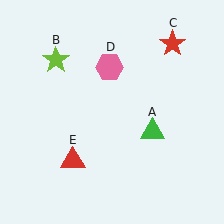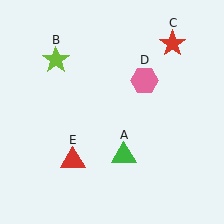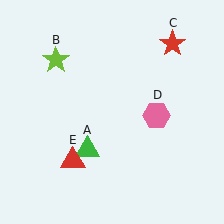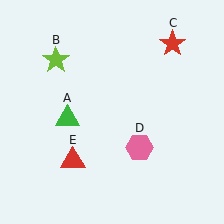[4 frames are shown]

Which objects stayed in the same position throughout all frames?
Lime star (object B) and red star (object C) and red triangle (object E) remained stationary.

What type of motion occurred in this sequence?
The green triangle (object A), pink hexagon (object D) rotated clockwise around the center of the scene.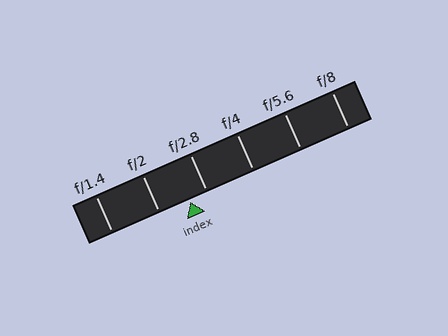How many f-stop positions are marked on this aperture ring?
There are 6 f-stop positions marked.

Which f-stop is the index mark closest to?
The index mark is closest to f/2.8.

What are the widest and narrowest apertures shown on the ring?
The widest aperture shown is f/1.4 and the narrowest is f/8.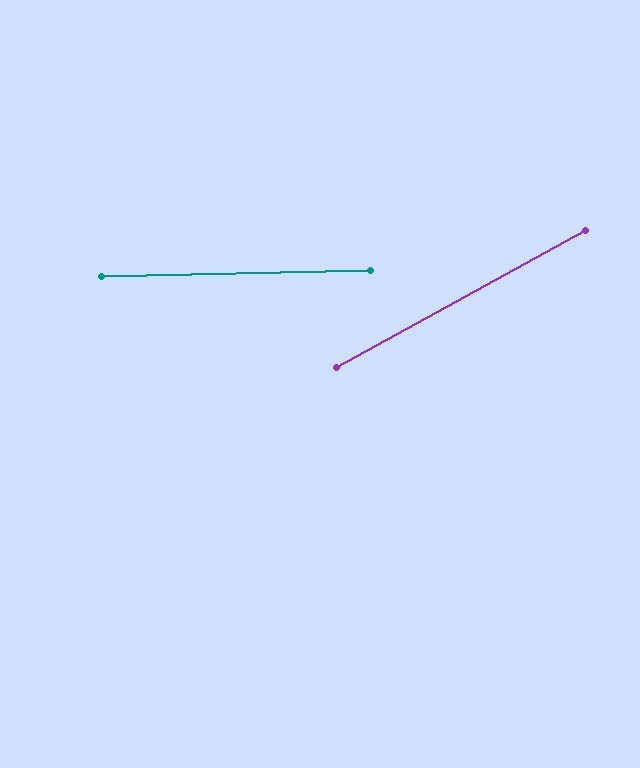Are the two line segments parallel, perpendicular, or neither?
Neither parallel nor perpendicular — they differ by about 27°.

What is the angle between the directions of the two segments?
Approximately 27 degrees.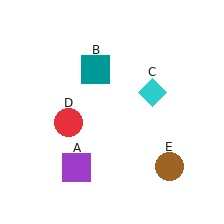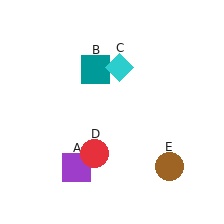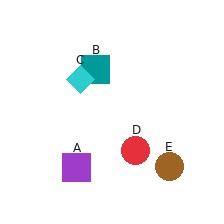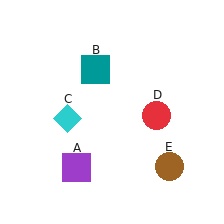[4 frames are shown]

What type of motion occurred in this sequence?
The cyan diamond (object C), red circle (object D) rotated counterclockwise around the center of the scene.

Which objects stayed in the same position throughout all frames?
Purple square (object A) and teal square (object B) and brown circle (object E) remained stationary.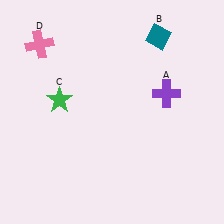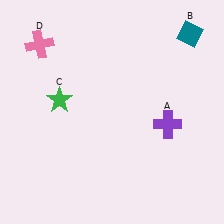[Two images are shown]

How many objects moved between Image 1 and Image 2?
2 objects moved between the two images.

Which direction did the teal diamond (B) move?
The teal diamond (B) moved right.